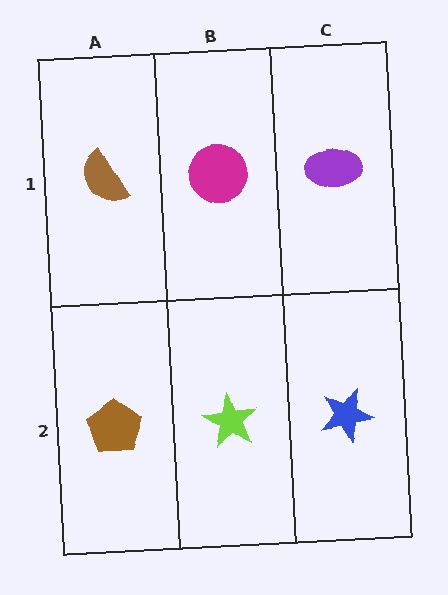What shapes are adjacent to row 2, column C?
A purple ellipse (row 1, column C), a lime star (row 2, column B).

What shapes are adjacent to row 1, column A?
A brown pentagon (row 2, column A), a magenta circle (row 1, column B).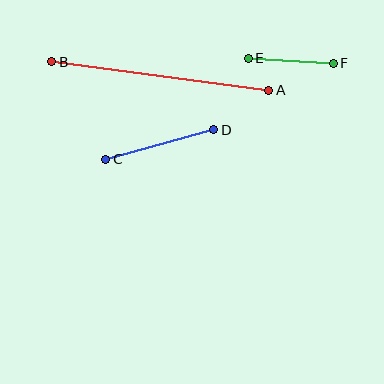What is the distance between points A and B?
The distance is approximately 219 pixels.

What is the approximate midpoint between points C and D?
The midpoint is at approximately (160, 145) pixels.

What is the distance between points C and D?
The distance is approximately 112 pixels.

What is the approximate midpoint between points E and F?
The midpoint is at approximately (291, 61) pixels.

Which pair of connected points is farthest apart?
Points A and B are farthest apart.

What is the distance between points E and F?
The distance is approximately 85 pixels.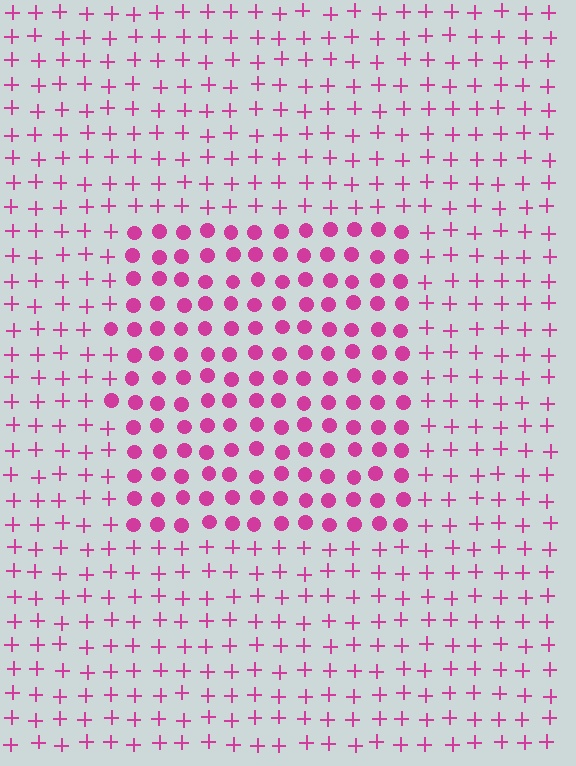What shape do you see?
I see a rectangle.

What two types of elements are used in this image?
The image uses circles inside the rectangle region and plus signs outside it.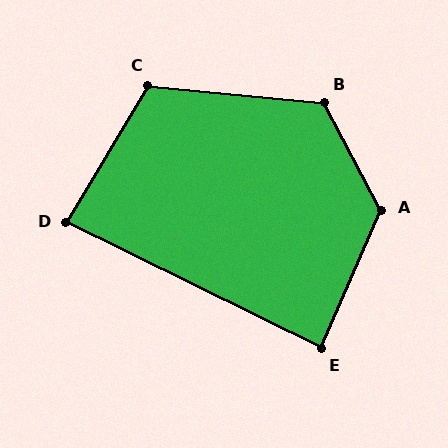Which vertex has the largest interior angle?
A, at approximately 129 degrees.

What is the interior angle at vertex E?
Approximately 87 degrees (approximately right).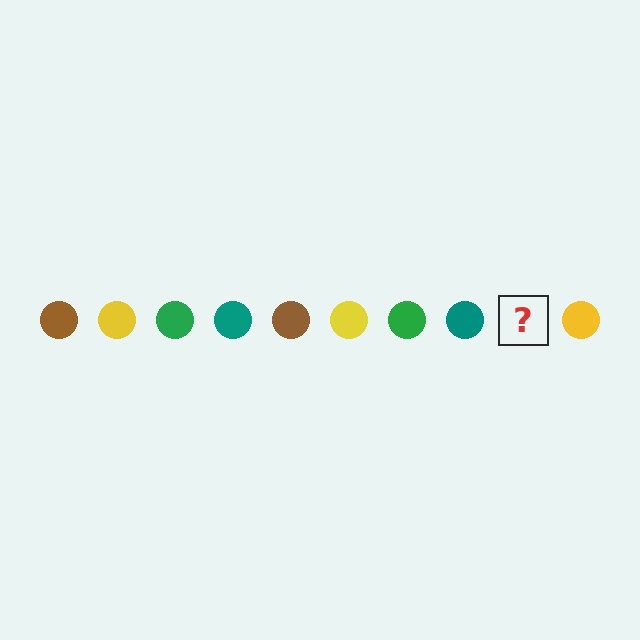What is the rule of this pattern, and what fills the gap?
The rule is that the pattern cycles through brown, yellow, green, teal circles. The gap should be filled with a brown circle.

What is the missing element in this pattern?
The missing element is a brown circle.